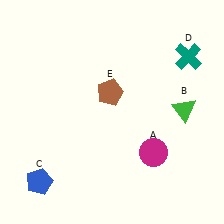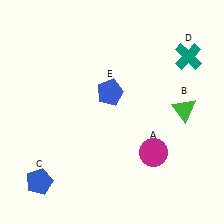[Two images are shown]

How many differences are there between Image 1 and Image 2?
There is 1 difference between the two images.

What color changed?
The pentagon (E) changed from brown in Image 1 to blue in Image 2.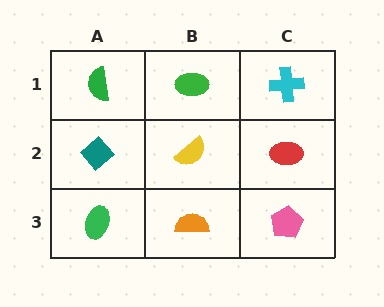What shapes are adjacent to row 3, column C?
A red ellipse (row 2, column C), an orange semicircle (row 3, column B).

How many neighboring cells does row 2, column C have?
3.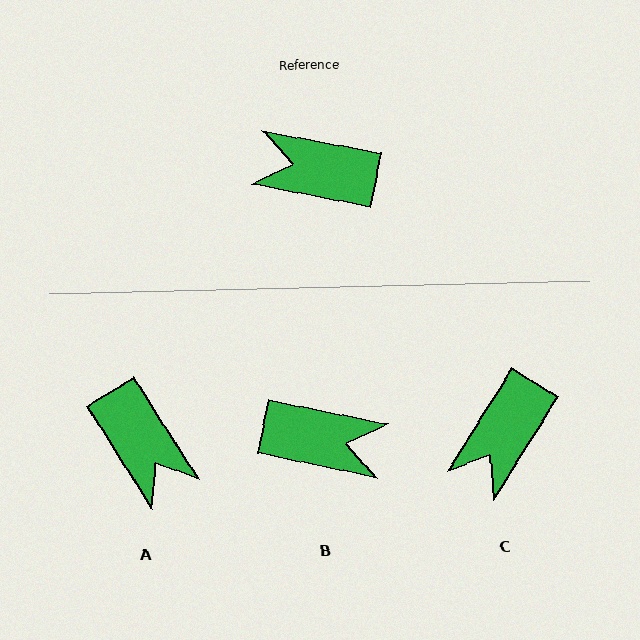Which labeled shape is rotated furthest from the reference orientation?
B, about 179 degrees away.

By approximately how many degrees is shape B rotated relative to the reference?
Approximately 179 degrees counter-clockwise.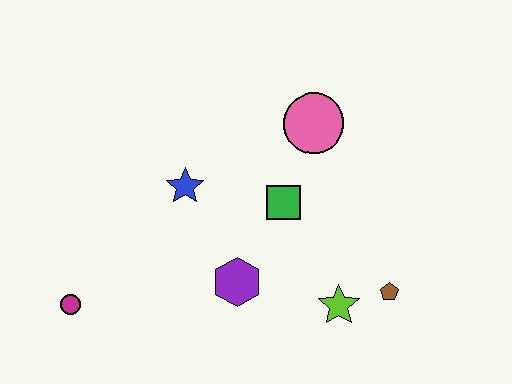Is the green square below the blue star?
Yes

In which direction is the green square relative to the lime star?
The green square is above the lime star.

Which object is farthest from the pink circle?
The magenta circle is farthest from the pink circle.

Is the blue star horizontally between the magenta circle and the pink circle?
Yes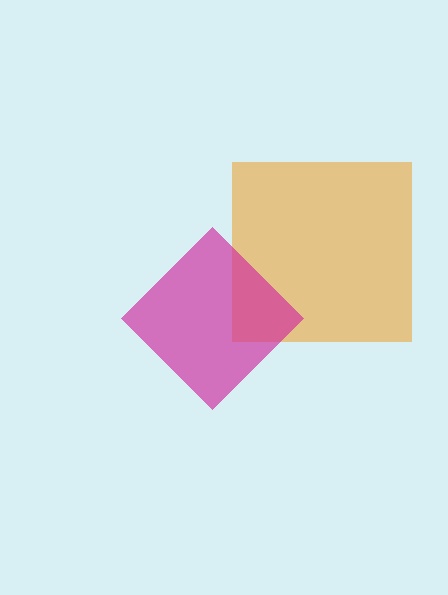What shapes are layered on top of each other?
The layered shapes are: an orange square, a magenta diamond.